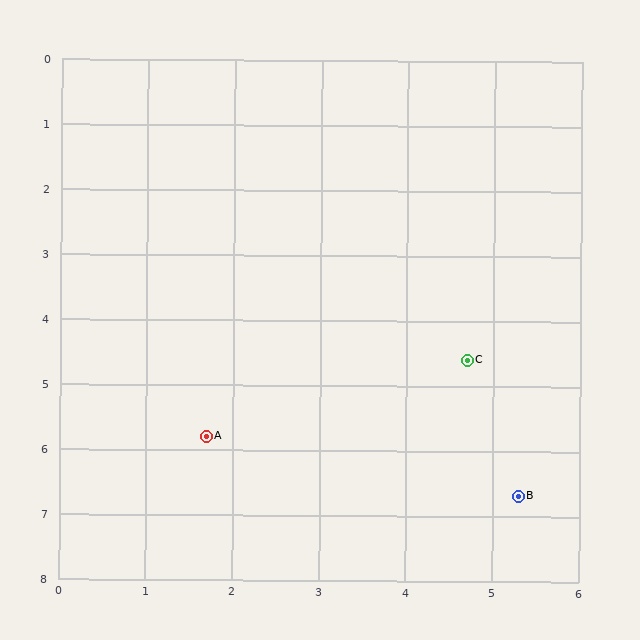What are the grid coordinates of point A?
Point A is at approximately (1.7, 5.8).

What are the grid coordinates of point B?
Point B is at approximately (5.3, 6.7).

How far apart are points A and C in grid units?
Points A and C are about 3.2 grid units apart.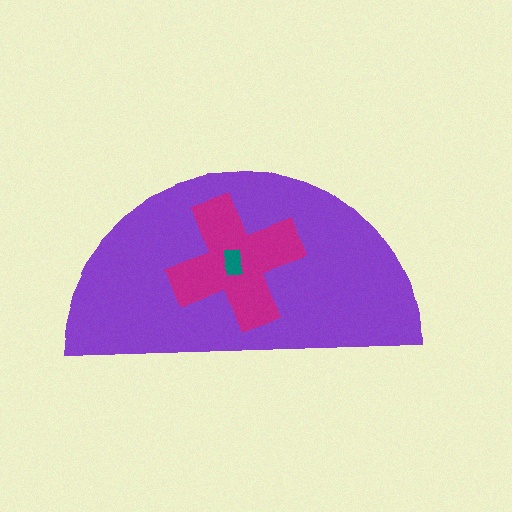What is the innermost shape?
The teal rectangle.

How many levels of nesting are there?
3.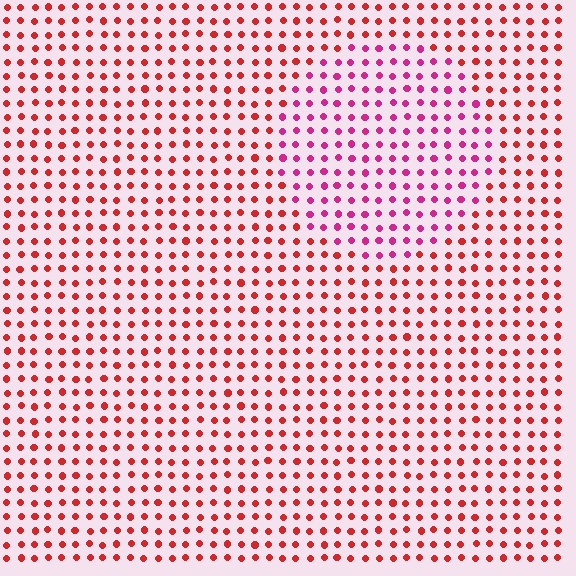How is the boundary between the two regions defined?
The boundary is defined purely by a slight shift in hue (about 35 degrees). Spacing, size, and orientation are identical on both sides.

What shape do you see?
I see a circle.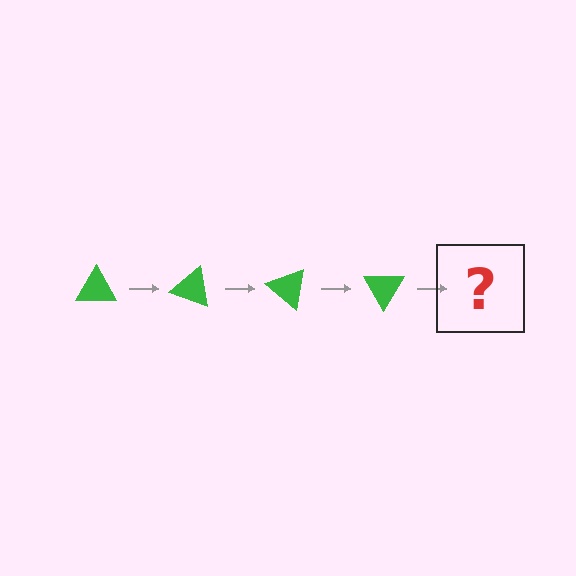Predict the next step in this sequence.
The next step is a green triangle rotated 80 degrees.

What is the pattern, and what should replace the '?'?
The pattern is that the triangle rotates 20 degrees each step. The '?' should be a green triangle rotated 80 degrees.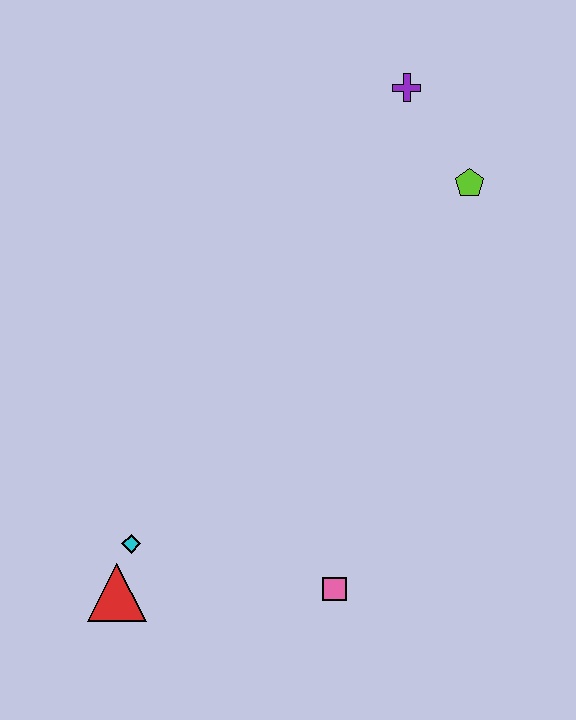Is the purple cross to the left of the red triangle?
No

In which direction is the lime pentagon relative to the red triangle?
The lime pentagon is above the red triangle.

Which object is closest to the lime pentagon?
The purple cross is closest to the lime pentagon.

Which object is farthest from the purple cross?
The red triangle is farthest from the purple cross.